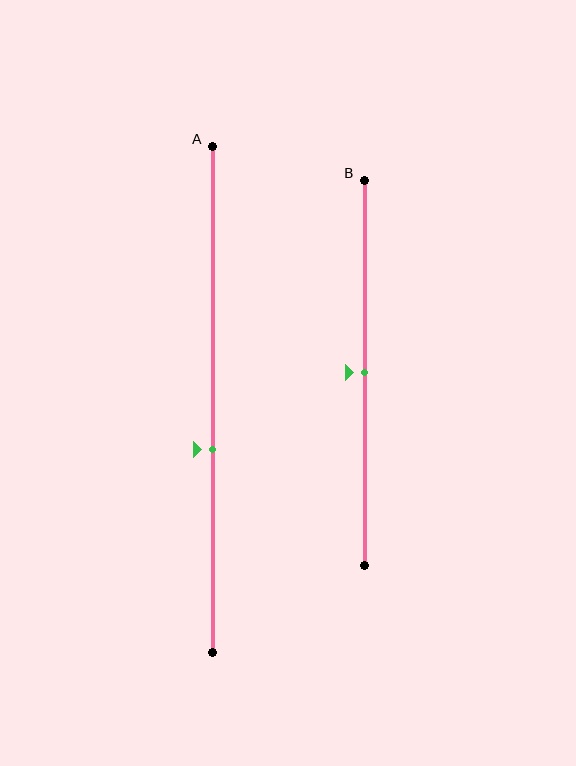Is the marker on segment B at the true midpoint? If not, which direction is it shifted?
Yes, the marker on segment B is at the true midpoint.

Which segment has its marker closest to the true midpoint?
Segment B has its marker closest to the true midpoint.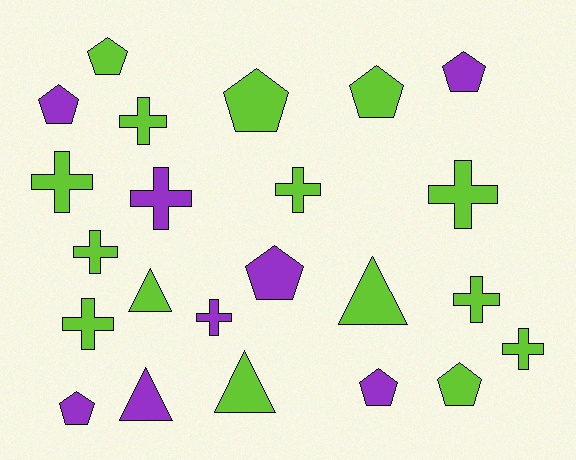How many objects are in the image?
There are 23 objects.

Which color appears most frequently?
Lime, with 15 objects.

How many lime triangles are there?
There are 3 lime triangles.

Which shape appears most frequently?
Cross, with 10 objects.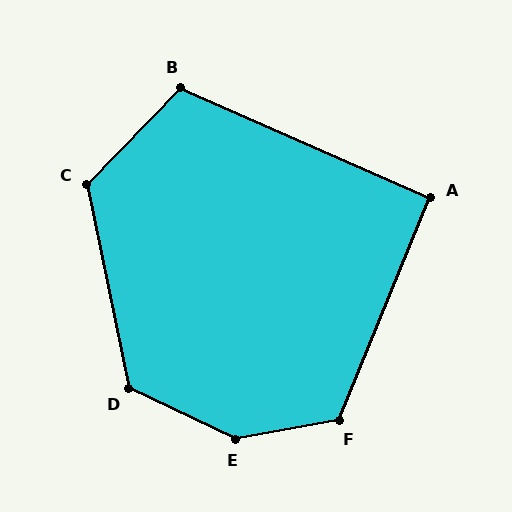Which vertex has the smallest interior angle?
A, at approximately 91 degrees.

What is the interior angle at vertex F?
Approximately 123 degrees (obtuse).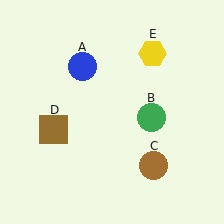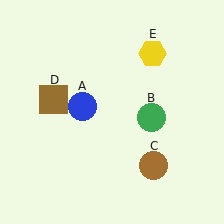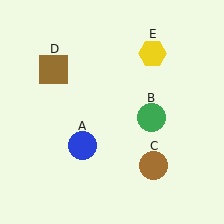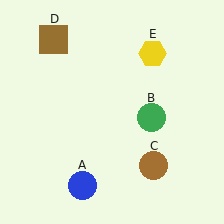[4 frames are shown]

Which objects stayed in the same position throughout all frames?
Green circle (object B) and brown circle (object C) and yellow hexagon (object E) remained stationary.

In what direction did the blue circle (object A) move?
The blue circle (object A) moved down.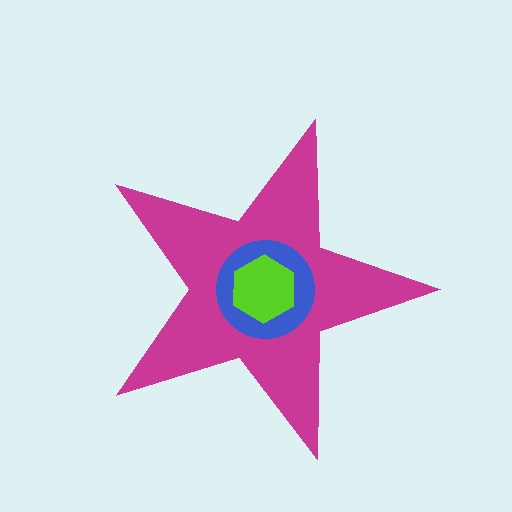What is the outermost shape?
The magenta star.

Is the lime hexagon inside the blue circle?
Yes.